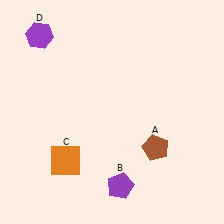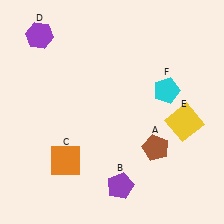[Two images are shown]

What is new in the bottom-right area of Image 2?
A yellow square (E) was added in the bottom-right area of Image 2.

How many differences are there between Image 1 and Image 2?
There are 2 differences between the two images.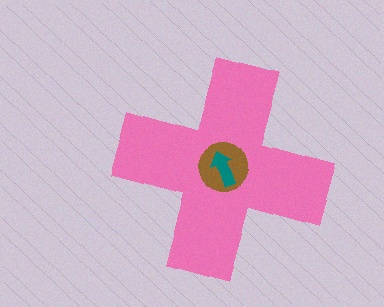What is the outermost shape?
The pink cross.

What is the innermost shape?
The teal arrow.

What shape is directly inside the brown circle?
The teal arrow.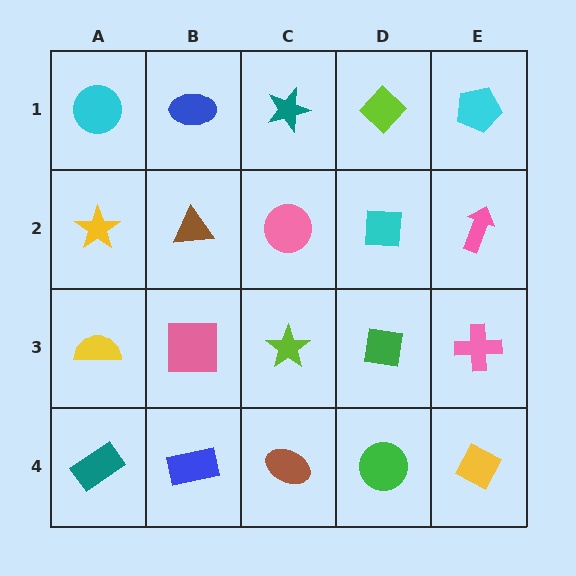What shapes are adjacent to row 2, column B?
A blue ellipse (row 1, column B), a pink square (row 3, column B), a yellow star (row 2, column A), a pink circle (row 2, column C).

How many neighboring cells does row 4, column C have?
3.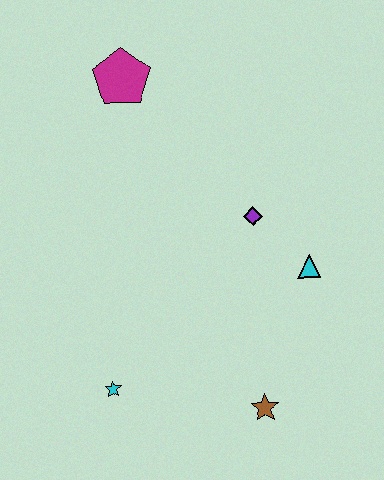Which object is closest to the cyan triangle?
The purple diamond is closest to the cyan triangle.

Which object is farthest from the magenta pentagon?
The brown star is farthest from the magenta pentagon.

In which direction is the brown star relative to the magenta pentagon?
The brown star is below the magenta pentagon.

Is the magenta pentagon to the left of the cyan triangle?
Yes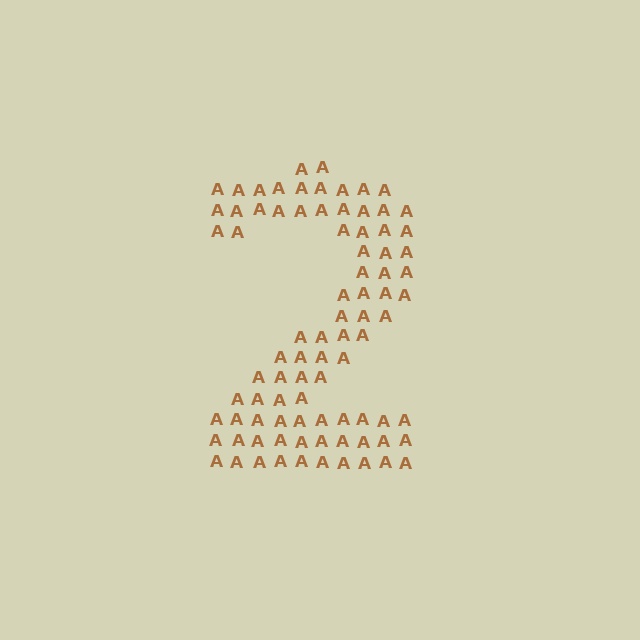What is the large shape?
The large shape is the digit 2.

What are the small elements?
The small elements are letter A's.